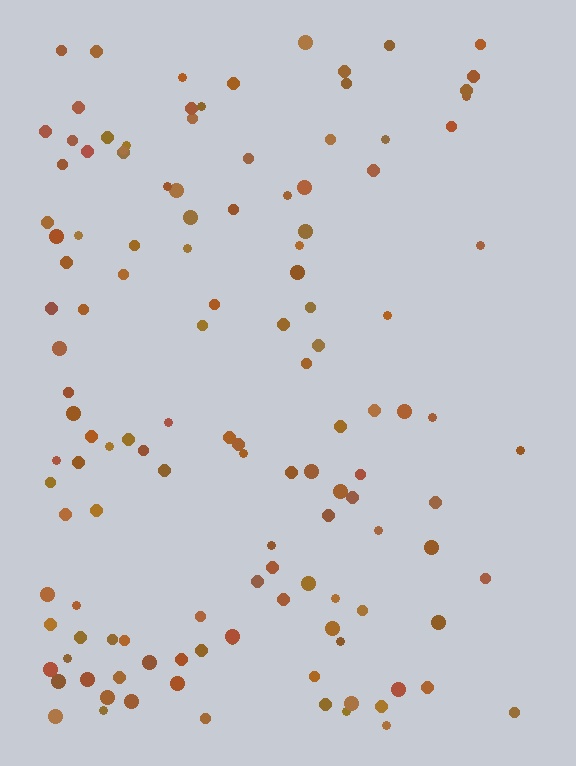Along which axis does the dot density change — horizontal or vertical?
Horizontal.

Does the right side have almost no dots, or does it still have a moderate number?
Still a moderate number, just noticeably fewer than the left.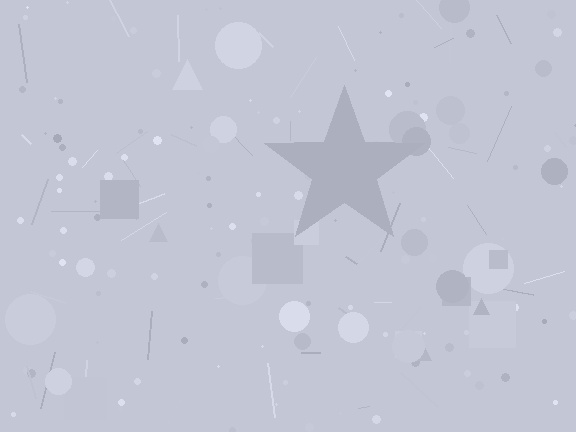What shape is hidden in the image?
A star is hidden in the image.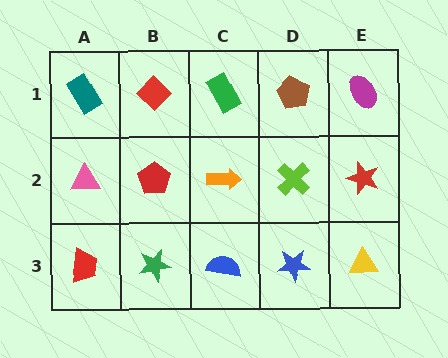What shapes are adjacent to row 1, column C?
An orange arrow (row 2, column C), a red diamond (row 1, column B), a brown pentagon (row 1, column D).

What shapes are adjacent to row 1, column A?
A pink triangle (row 2, column A), a red diamond (row 1, column B).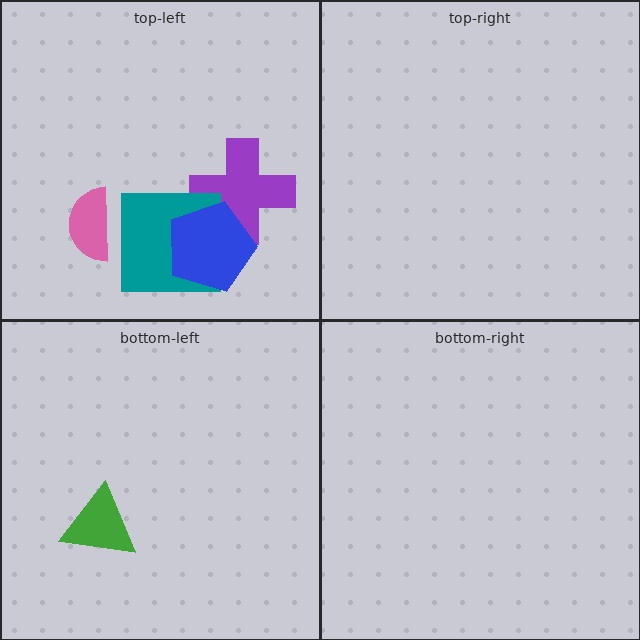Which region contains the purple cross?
The top-left region.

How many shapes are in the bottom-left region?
1.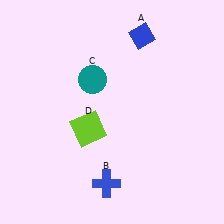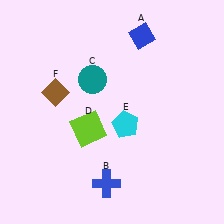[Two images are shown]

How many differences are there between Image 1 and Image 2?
There are 2 differences between the two images.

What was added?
A cyan pentagon (E), a brown diamond (F) were added in Image 2.